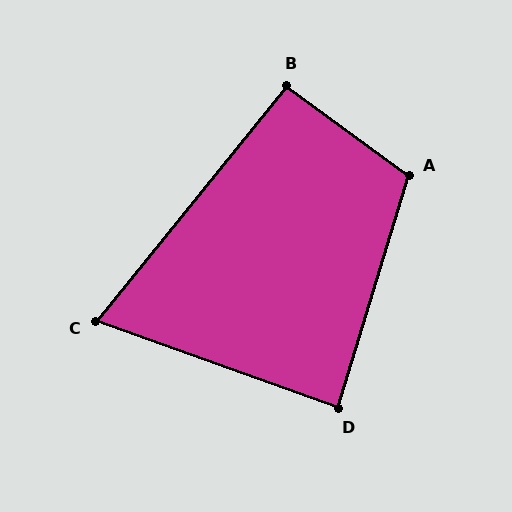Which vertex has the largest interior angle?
A, at approximately 109 degrees.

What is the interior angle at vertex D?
Approximately 87 degrees (approximately right).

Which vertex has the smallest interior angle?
C, at approximately 71 degrees.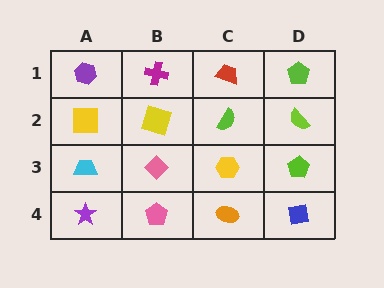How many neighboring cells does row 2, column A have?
3.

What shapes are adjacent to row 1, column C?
A lime semicircle (row 2, column C), a magenta cross (row 1, column B), a lime pentagon (row 1, column D).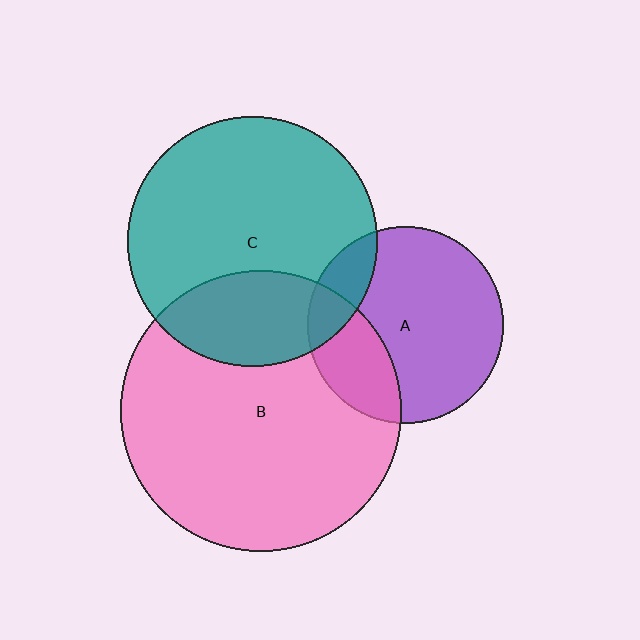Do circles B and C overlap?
Yes.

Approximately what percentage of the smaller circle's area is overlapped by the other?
Approximately 30%.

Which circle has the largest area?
Circle B (pink).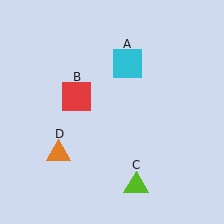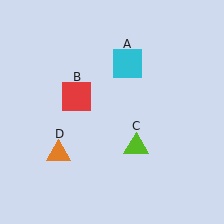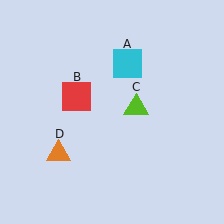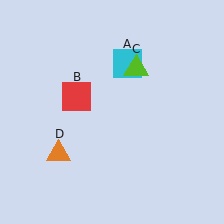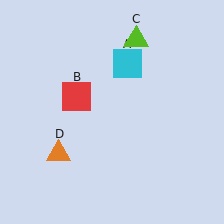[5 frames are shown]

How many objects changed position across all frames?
1 object changed position: lime triangle (object C).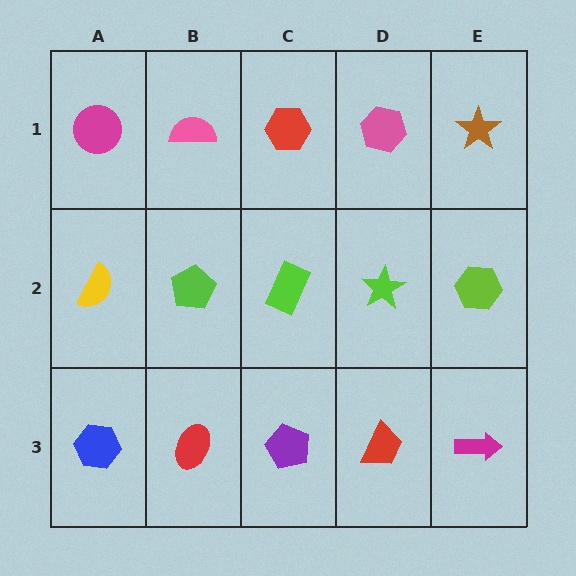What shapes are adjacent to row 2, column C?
A red hexagon (row 1, column C), a purple pentagon (row 3, column C), a lime pentagon (row 2, column B), a lime star (row 2, column D).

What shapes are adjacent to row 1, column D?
A lime star (row 2, column D), a red hexagon (row 1, column C), a brown star (row 1, column E).